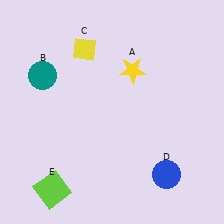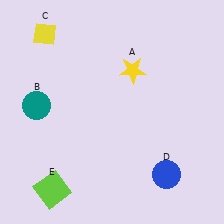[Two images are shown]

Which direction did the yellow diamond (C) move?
The yellow diamond (C) moved left.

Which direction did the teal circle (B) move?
The teal circle (B) moved down.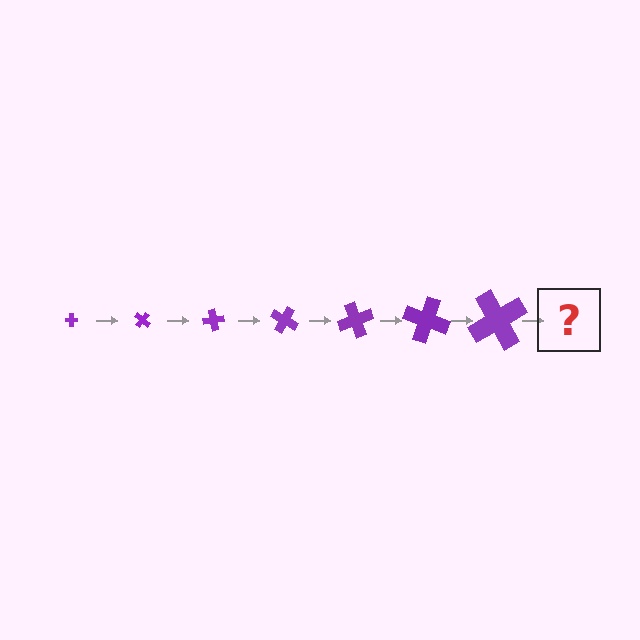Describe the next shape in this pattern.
It should be a cross, larger than the previous one and rotated 280 degrees from the start.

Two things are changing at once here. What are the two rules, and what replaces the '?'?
The two rules are that the cross grows larger each step and it rotates 40 degrees each step. The '?' should be a cross, larger than the previous one and rotated 280 degrees from the start.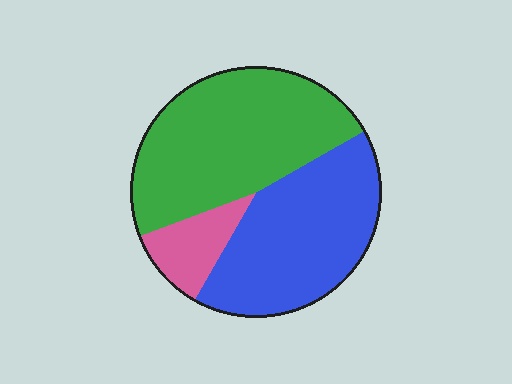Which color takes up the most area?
Green, at roughly 50%.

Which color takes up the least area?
Pink, at roughly 10%.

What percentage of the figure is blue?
Blue takes up between a third and a half of the figure.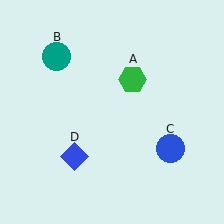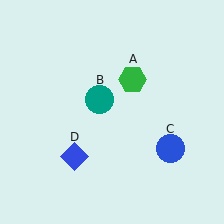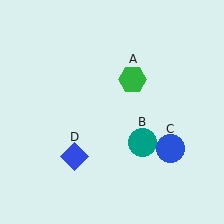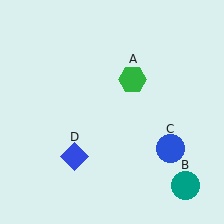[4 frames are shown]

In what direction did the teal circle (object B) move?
The teal circle (object B) moved down and to the right.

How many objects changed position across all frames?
1 object changed position: teal circle (object B).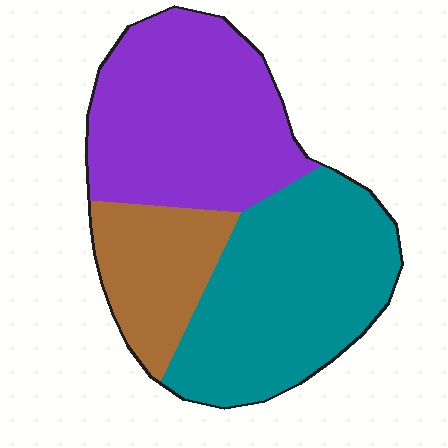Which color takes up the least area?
Brown, at roughly 20%.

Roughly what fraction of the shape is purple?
Purple covers 40% of the shape.